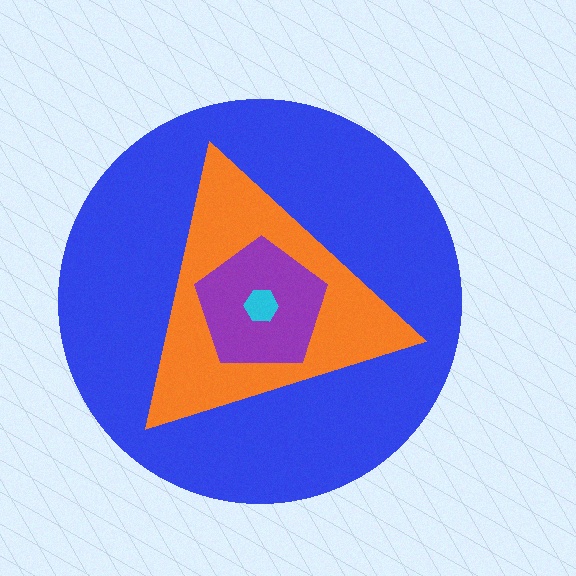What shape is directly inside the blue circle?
The orange triangle.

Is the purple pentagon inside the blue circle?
Yes.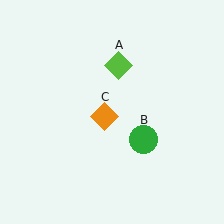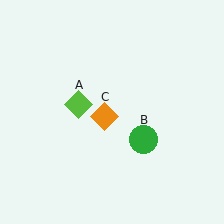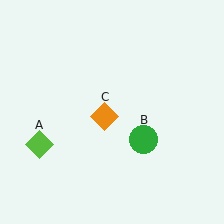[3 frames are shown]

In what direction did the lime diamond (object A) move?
The lime diamond (object A) moved down and to the left.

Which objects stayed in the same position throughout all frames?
Green circle (object B) and orange diamond (object C) remained stationary.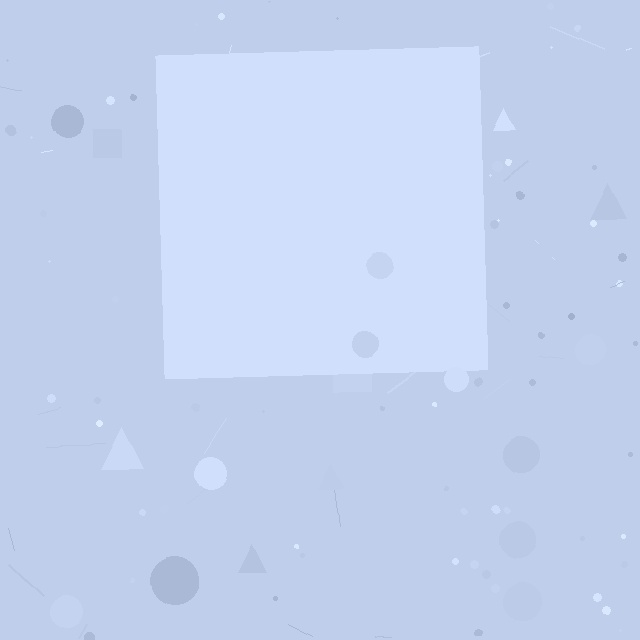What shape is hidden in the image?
A square is hidden in the image.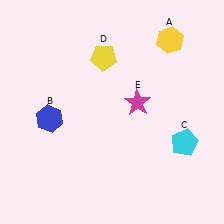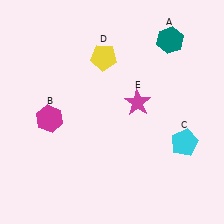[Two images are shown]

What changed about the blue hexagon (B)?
In Image 1, B is blue. In Image 2, it changed to magenta.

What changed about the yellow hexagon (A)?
In Image 1, A is yellow. In Image 2, it changed to teal.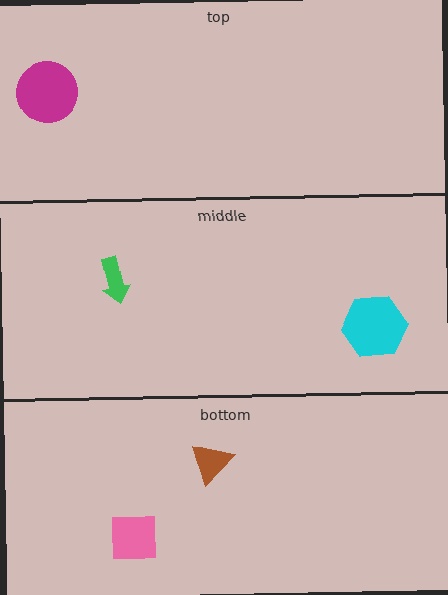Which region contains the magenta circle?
The top region.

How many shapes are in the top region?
1.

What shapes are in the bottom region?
The pink square, the brown triangle.